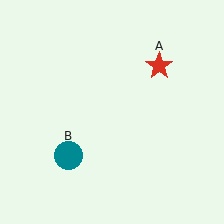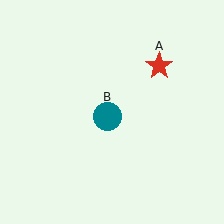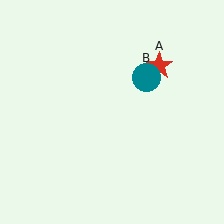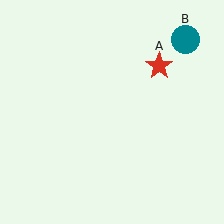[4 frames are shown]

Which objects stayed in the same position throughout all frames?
Red star (object A) remained stationary.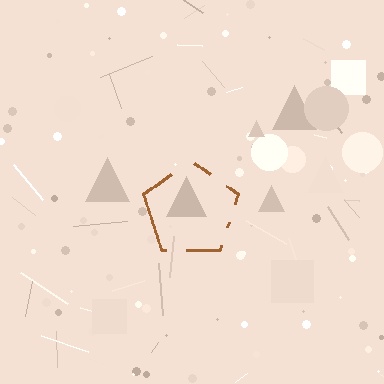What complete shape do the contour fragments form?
The contour fragments form a pentagon.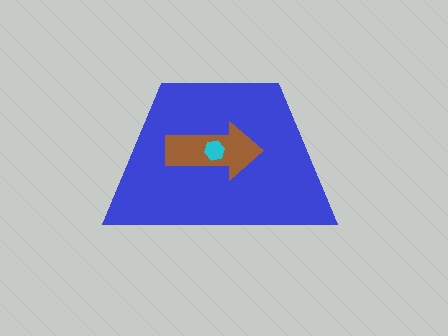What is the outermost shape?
The blue trapezoid.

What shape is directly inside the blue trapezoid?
The brown arrow.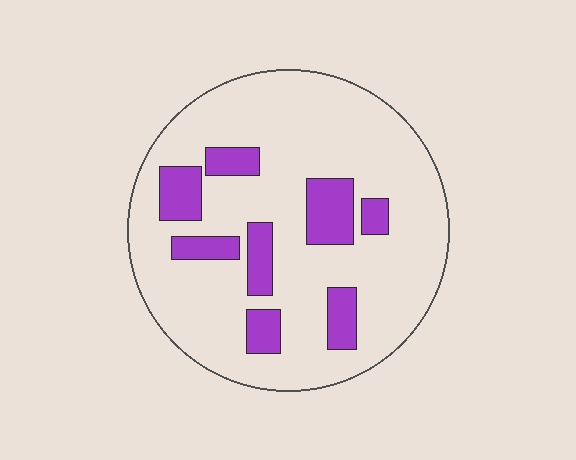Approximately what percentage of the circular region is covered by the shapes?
Approximately 20%.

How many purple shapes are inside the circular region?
8.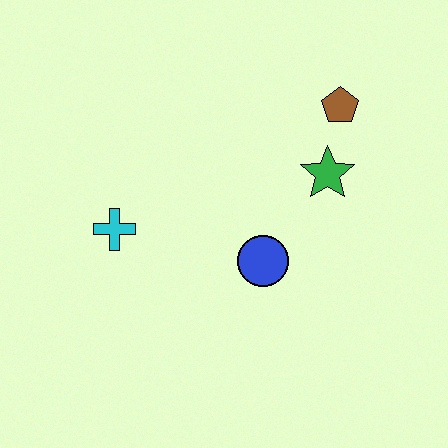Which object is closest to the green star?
The brown pentagon is closest to the green star.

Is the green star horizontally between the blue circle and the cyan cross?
No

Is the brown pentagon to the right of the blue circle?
Yes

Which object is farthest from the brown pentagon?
The cyan cross is farthest from the brown pentagon.